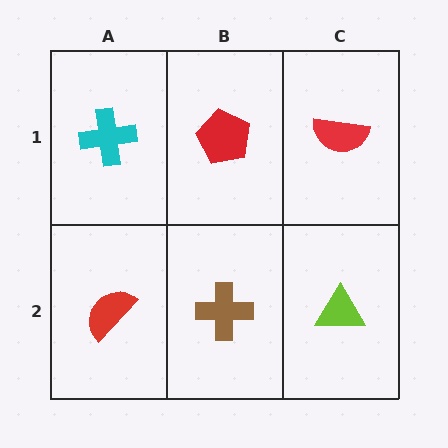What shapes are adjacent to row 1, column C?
A lime triangle (row 2, column C), a red pentagon (row 1, column B).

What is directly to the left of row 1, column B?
A cyan cross.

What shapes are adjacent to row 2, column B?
A red pentagon (row 1, column B), a red semicircle (row 2, column A), a lime triangle (row 2, column C).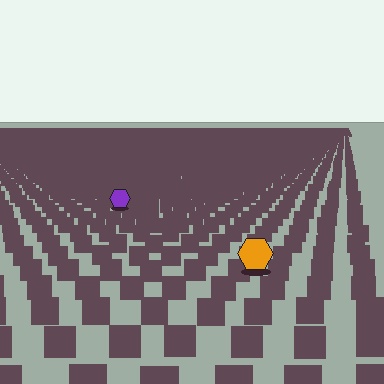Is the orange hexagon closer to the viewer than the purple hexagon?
Yes. The orange hexagon is closer — you can tell from the texture gradient: the ground texture is coarser near it.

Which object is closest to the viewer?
The orange hexagon is closest. The texture marks near it are larger and more spread out.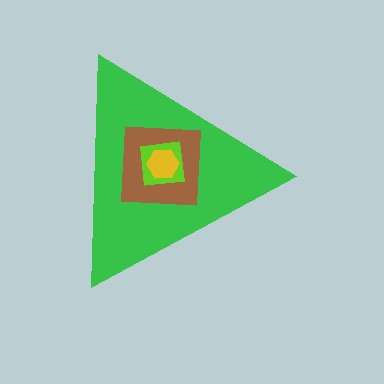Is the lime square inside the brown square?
Yes.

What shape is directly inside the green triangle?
The brown square.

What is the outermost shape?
The green triangle.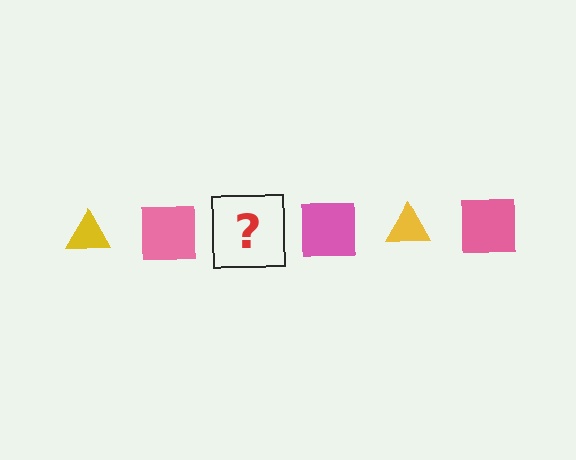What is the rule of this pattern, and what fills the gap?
The rule is that the pattern alternates between yellow triangle and pink square. The gap should be filled with a yellow triangle.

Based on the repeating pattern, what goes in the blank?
The blank should be a yellow triangle.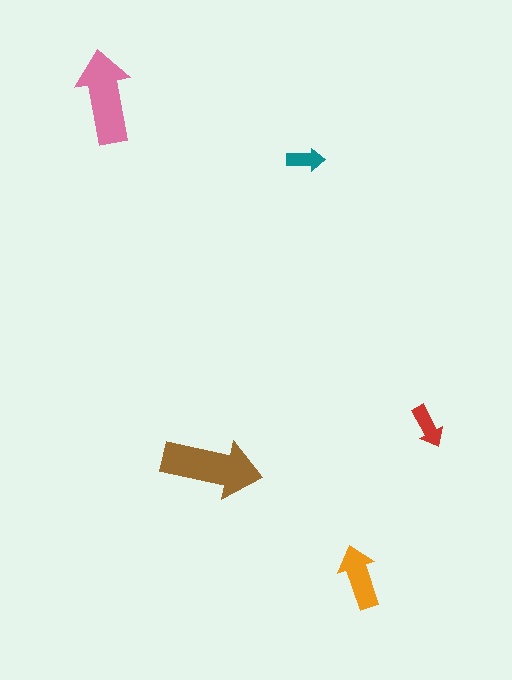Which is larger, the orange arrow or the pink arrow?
The pink one.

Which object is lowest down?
The orange arrow is bottommost.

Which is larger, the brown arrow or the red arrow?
The brown one.